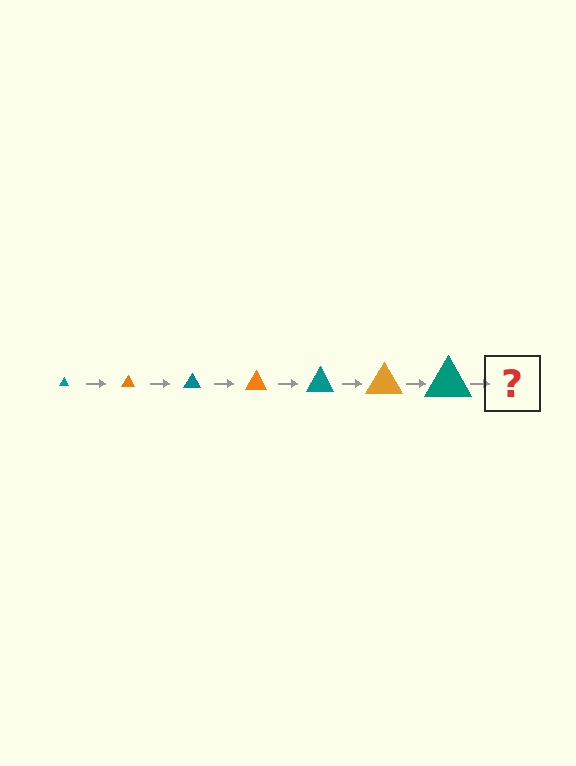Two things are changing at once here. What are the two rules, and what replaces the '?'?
The two rules are that the triangle grows larger each step and the color cycles through teal and orange. The '?' should be an orange triangle, larger than the previous one.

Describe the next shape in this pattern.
It should be an orange triangle, larger than the previous one.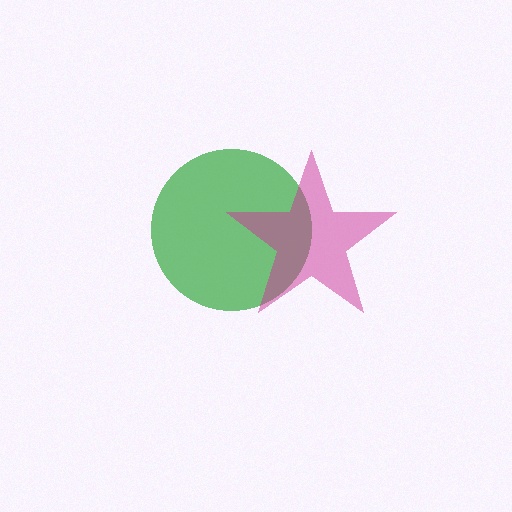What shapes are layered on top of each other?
The layered shapes are: a green circle, a magenta star.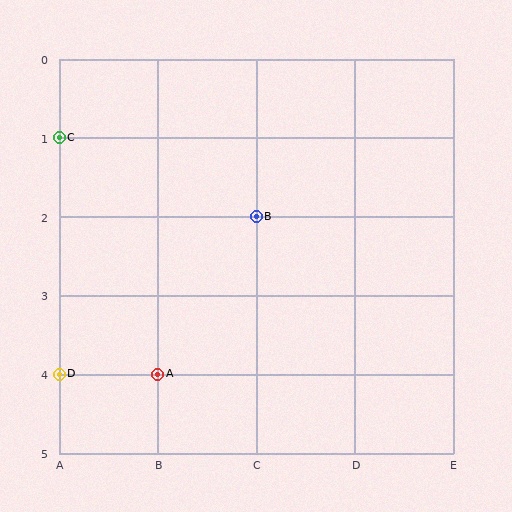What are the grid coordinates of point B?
Point B is at grid coordinates (C, 2).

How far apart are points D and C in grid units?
Points D and C are 3 rows apart.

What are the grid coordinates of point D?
Point D is at grid coordinates (A, 4).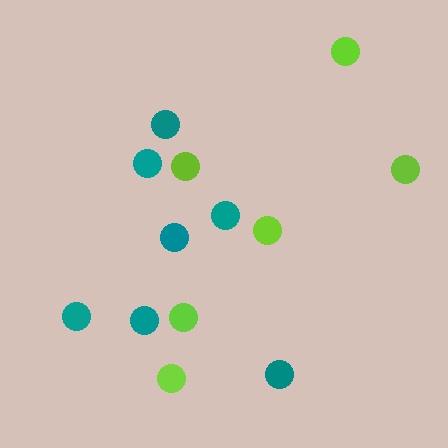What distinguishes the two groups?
There are 2 groups: one group of teal circles (7) and one group of lime circles (6).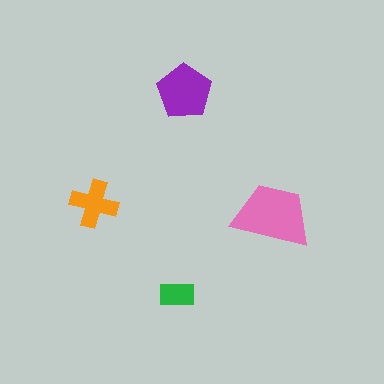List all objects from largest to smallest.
The pink trapezoid, the purple pentagon, the orange cross, the green rectangle.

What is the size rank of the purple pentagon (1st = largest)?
2nd.